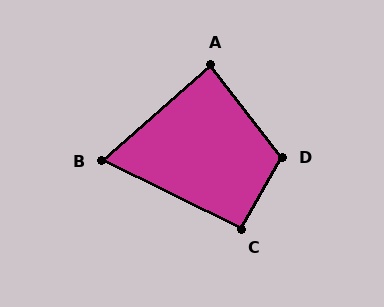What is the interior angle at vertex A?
Approximately 87 degrees (approximately right).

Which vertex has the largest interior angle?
D, at approximately 112 degrees.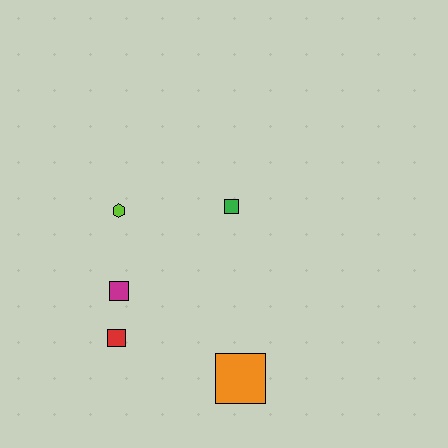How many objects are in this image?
There are 5 objects.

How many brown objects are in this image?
There are no brown objects.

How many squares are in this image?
There are 4 squares.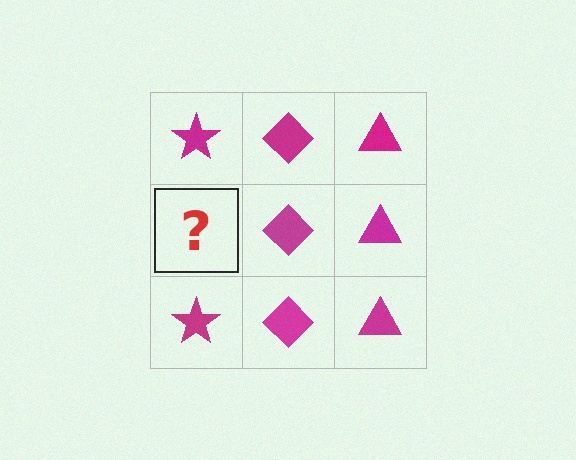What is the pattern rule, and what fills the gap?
The rule is that each column has a consistent shape. The gap should be filled with a magenta star.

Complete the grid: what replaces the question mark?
The question mark should be replaced with a magenta star.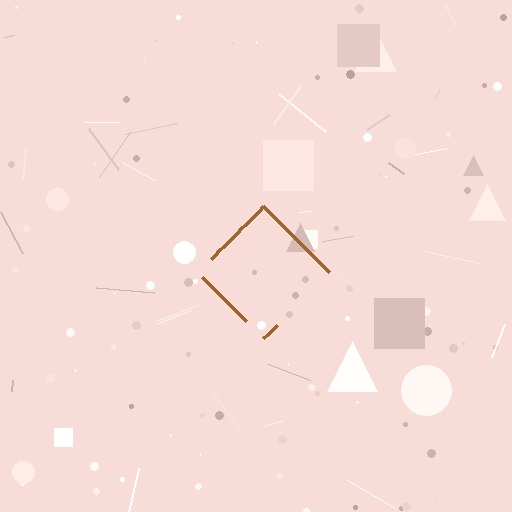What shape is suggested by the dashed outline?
The dashed outline suggests a diamond.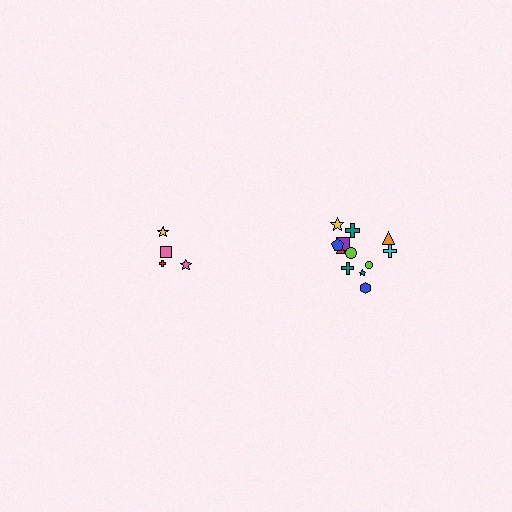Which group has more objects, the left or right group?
The right group.